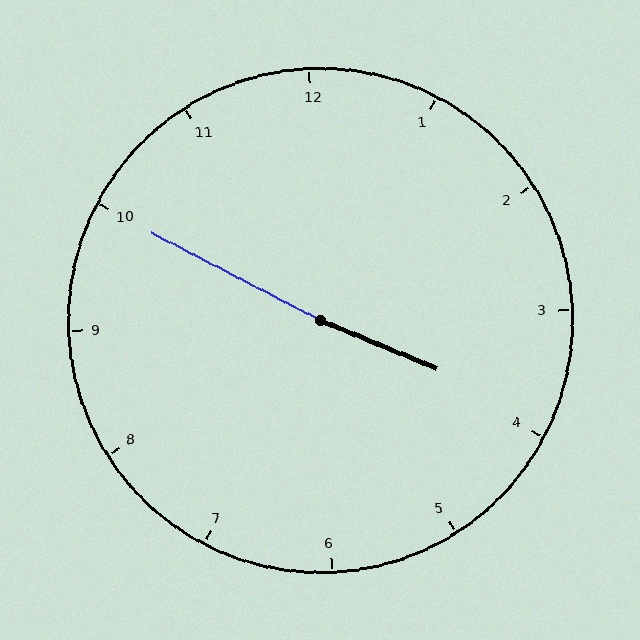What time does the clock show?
3:50.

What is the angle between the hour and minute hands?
Approximately 175 degrees.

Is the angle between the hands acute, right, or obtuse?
It is obtuse.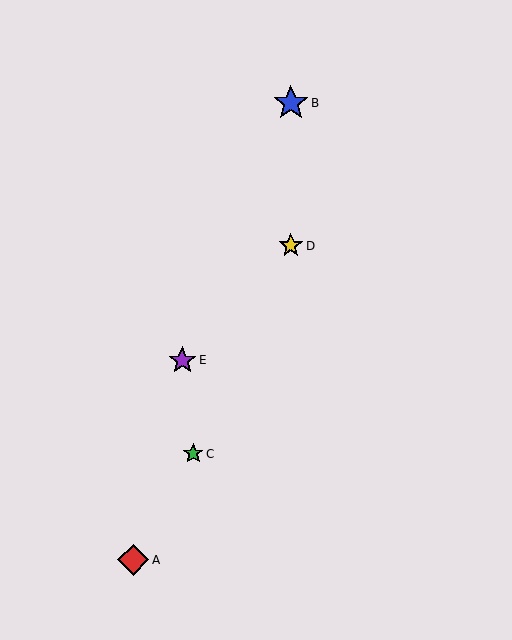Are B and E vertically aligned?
No, B is at x≈291 and E is at x≈182.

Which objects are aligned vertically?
Objects B, D are aligned vertically.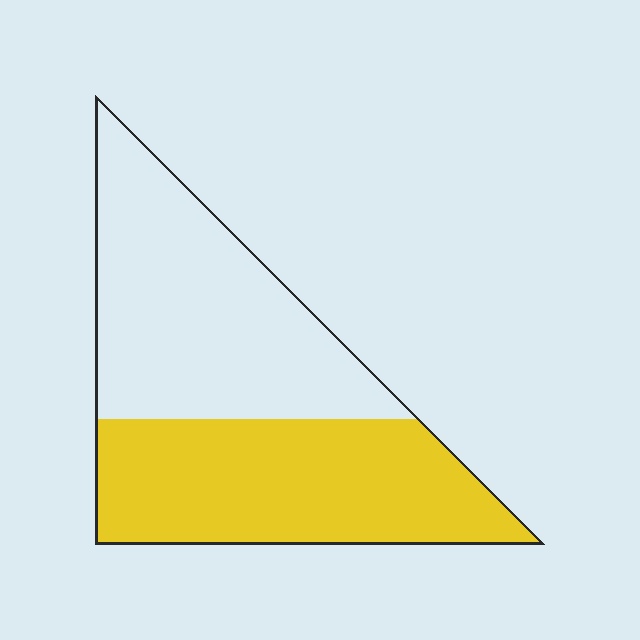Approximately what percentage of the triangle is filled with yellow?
Approximately 50%.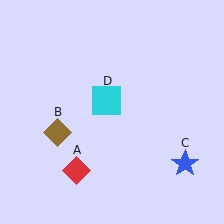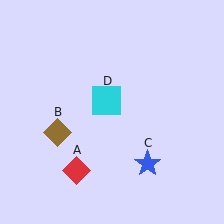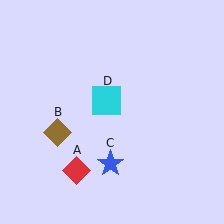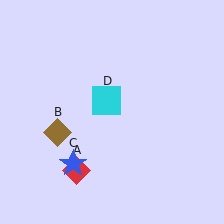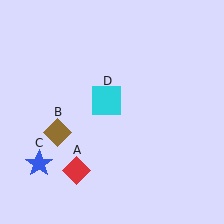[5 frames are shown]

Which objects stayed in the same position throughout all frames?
Red diamond (object A) and brown diamond (object B) and cyan square (object D) remained stationary.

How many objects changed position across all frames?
1 object changed position: blue star (object C).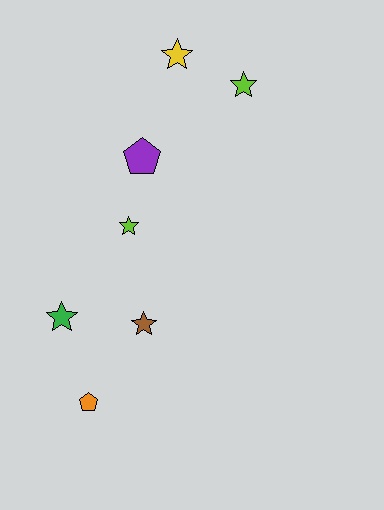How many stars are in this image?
There are 5 stars.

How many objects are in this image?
There are 7 objects.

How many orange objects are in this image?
There is 1 orange object.